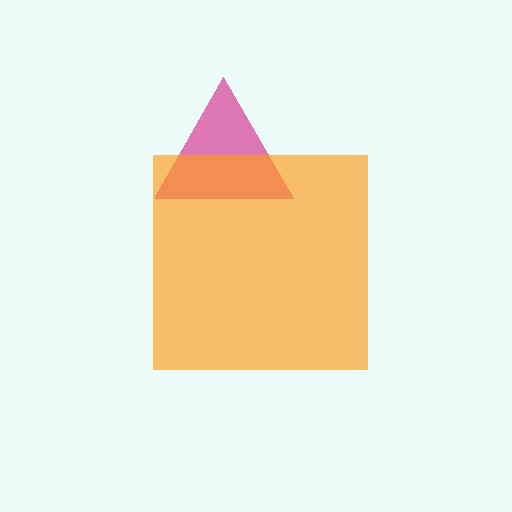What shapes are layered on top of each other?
The layered shapes are: a magenta triangle, an orange square.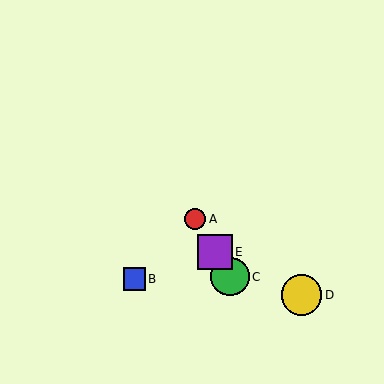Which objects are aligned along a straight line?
Objects A, C, E are aligned along a straight line.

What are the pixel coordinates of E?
Object E is at (215, 252).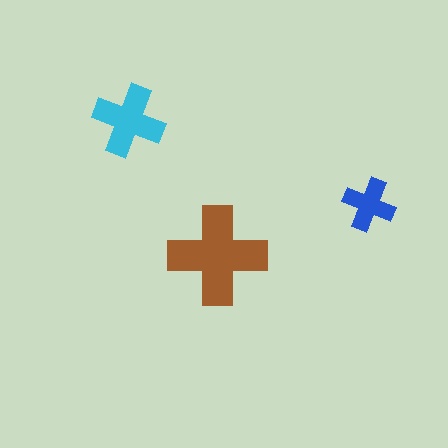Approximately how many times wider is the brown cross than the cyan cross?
About 1.5 times wider.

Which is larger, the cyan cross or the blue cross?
The cyan one.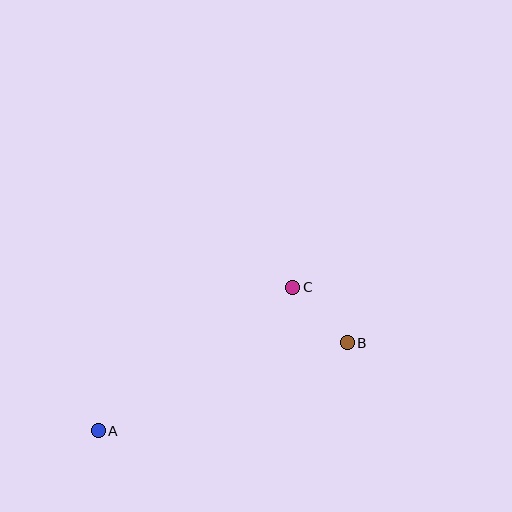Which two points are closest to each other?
Points B and C are closest to each other.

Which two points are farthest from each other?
Points A and B are farthest from each other.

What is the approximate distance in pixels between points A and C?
The distance between A and C is approximately 241 pixels.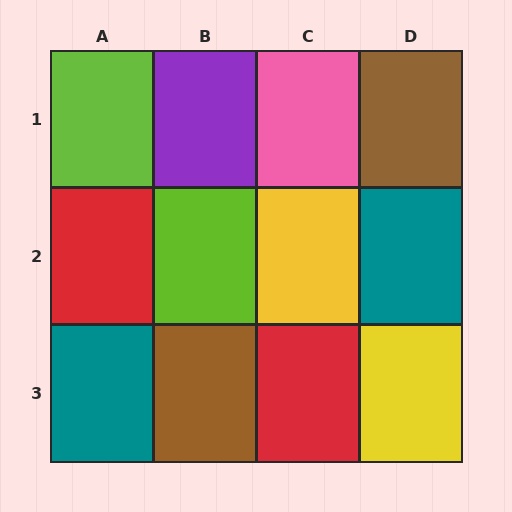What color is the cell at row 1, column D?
Brown.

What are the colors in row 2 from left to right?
Red, lime, yellow, teal.